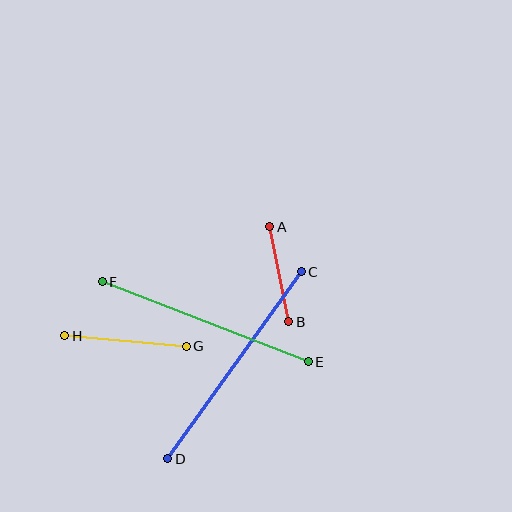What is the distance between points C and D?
The distance is approximately 230 pixels.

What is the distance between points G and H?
The distance is approximately 122 pixels.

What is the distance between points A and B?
The distance is approximately 97 pixels.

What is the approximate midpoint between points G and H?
The midpoint is at approximately (125, 341) pixels.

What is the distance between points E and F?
The distance is approximately 221 pixels.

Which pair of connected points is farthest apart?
Points C and D are farthest apart.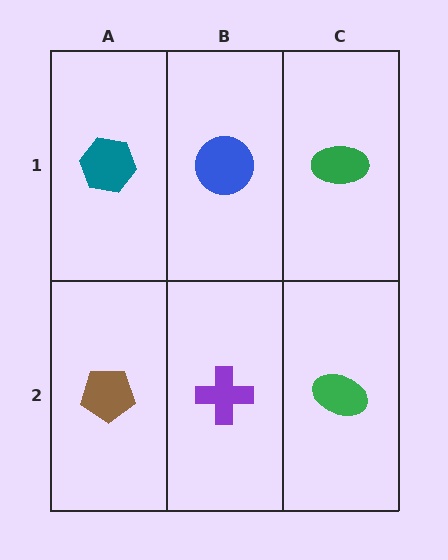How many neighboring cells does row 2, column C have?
2.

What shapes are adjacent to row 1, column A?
A brown pentagon (row 2, column A), a blue circle (row 1, column B).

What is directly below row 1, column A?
A brown pentagon.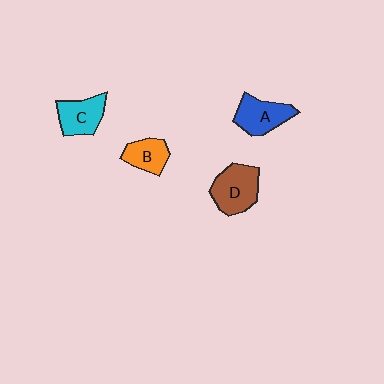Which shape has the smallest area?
Shape B (orange).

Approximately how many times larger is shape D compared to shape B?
Approximately 1.5 times.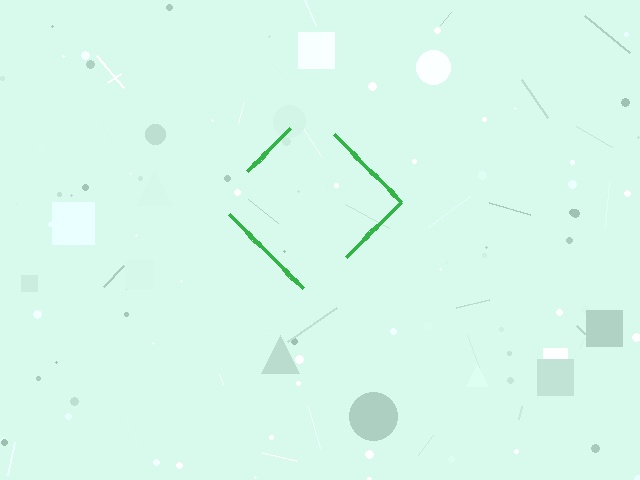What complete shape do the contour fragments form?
The contour fragments form a diamond.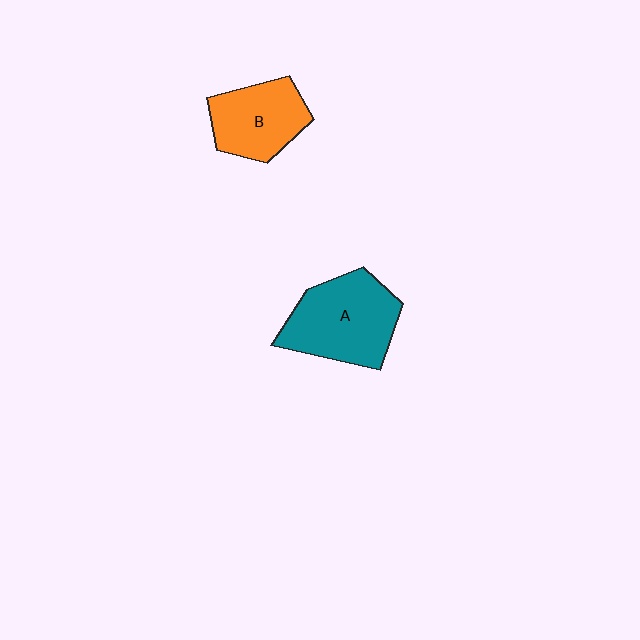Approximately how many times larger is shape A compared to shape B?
Approximately 1.3 times.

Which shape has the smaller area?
Shape B (orange).